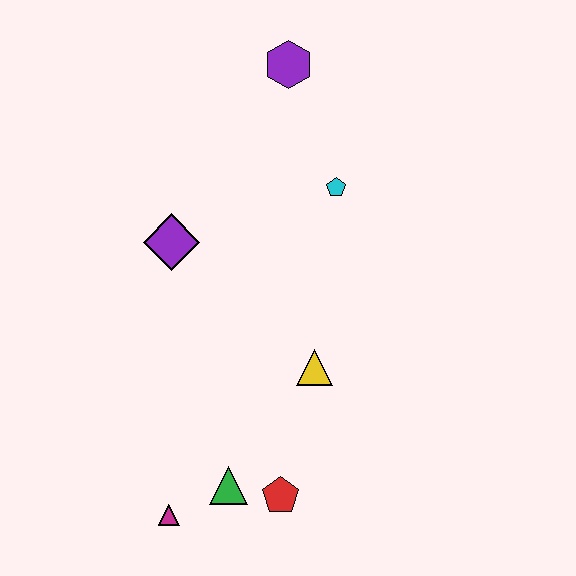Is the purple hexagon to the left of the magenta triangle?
No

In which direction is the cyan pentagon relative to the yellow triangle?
The cyan pentagon is above the yellow triangle.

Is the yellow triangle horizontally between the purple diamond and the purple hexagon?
No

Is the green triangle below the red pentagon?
No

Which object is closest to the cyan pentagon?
The purple hexagon is closest to the cyan pentagon.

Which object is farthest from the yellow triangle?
The purple hexagon is farthest from the yellow triangle.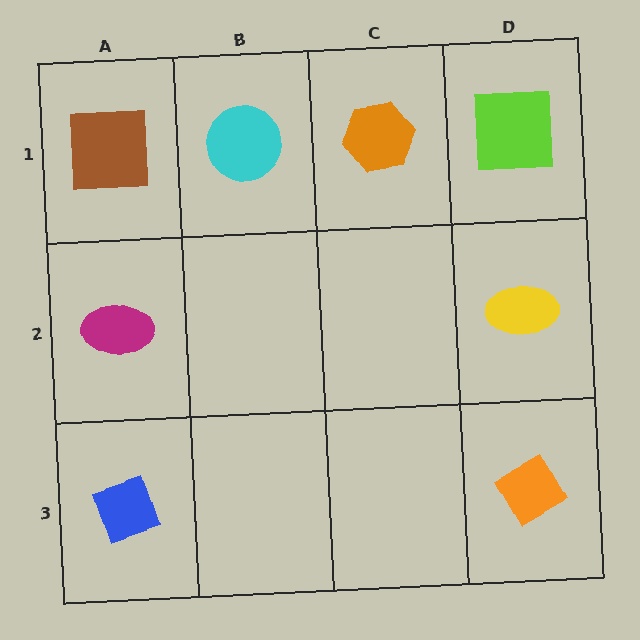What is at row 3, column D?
An orange diamond.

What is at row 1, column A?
A brown square.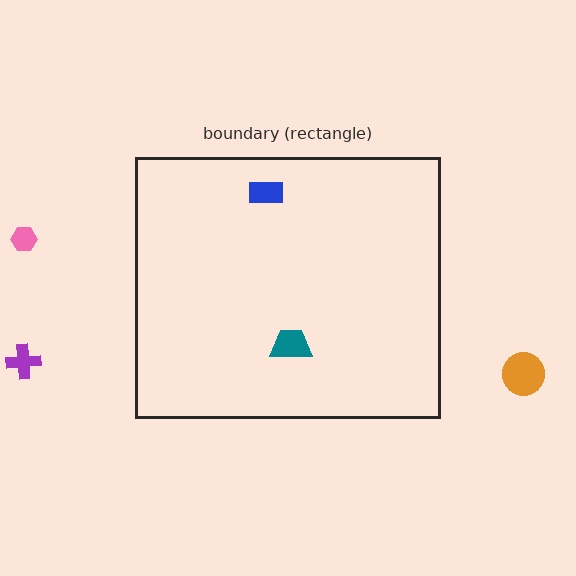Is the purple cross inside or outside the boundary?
Outside.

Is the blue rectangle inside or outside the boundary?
Inside.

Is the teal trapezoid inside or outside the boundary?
Inside.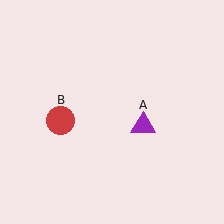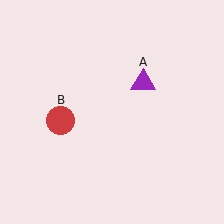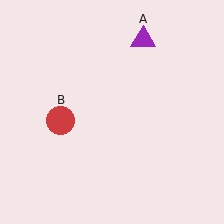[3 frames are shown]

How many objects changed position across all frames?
1 object changed position: purple triangle (object A).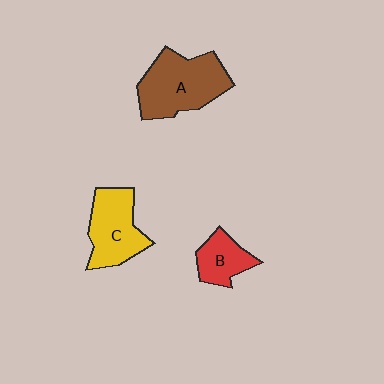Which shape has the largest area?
Shape A (brown).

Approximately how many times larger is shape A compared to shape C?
Approximately 1.3 times.